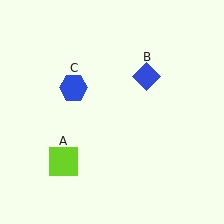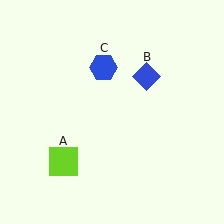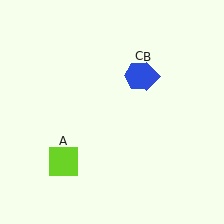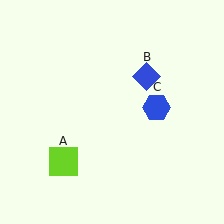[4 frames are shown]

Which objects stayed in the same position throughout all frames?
Lime square (object A) and blue diamond (object B) remained stationary.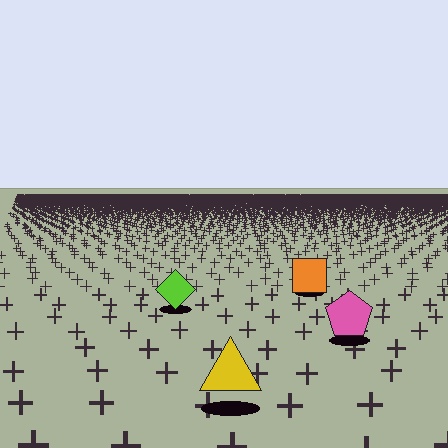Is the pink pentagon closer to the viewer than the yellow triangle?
No. The yellow triangle is closer — you can tell from the texture gradient: the ground texture is coarser near it.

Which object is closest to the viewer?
The yellow triangle is closest. The texture marks near it are larger and more spread out.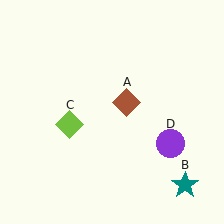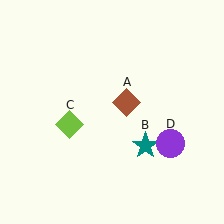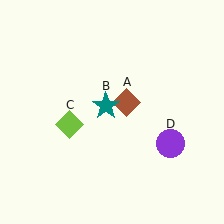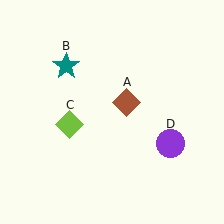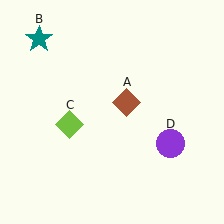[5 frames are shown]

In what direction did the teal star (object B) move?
The teal star (object B) moved up and to the left.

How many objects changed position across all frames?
1 object changed position: teal star (object B).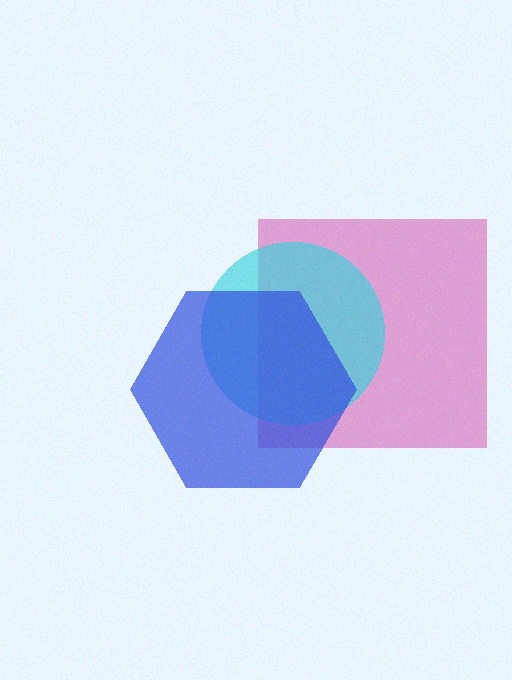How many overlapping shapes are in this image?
There are 3 overlapping shapes in the image.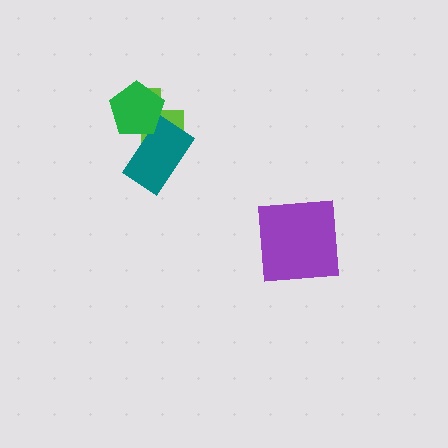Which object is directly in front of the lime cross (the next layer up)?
The teal rectangle is directly in front of the lime cross.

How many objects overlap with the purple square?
0 objects overlap with the purple square.